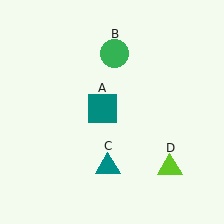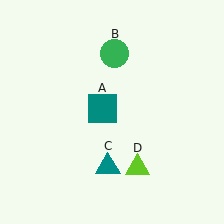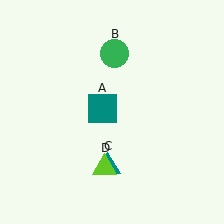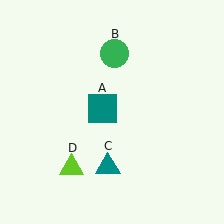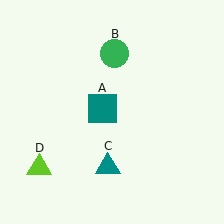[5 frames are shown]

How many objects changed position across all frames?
1 object changed position: lime triangle (object D).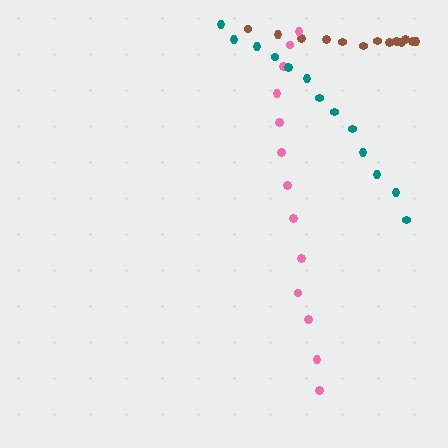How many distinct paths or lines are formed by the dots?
There are 3 distinct paths.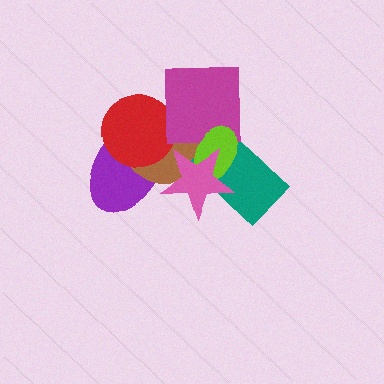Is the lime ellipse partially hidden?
Yes, it is partially covered by another shape.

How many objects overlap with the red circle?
2 objects overlap with the red circle.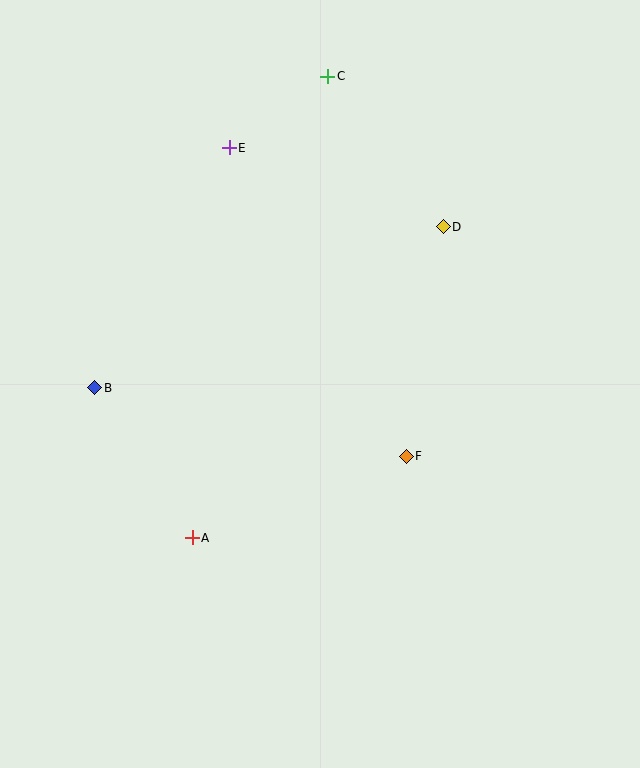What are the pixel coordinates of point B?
Point B is at (95, 388).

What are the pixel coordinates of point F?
Point F is at (406, 456).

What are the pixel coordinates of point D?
Point D is at (443, 227).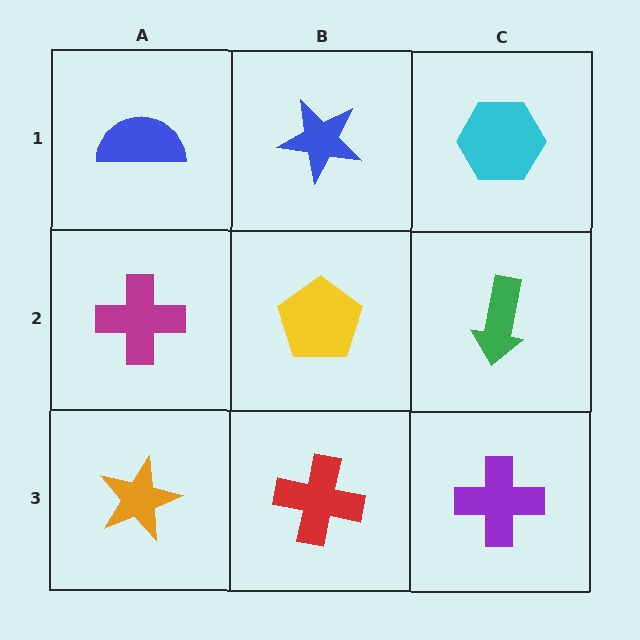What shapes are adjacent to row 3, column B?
A yellow pentagon (row 2, column B), an orange star (row 3, column A), a purple cross (row 3, column C).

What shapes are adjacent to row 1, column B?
A yellow pentagon (row 2, column B), a blue semicircle (row 1, column A), a cyan hexagon (row 1, column C).